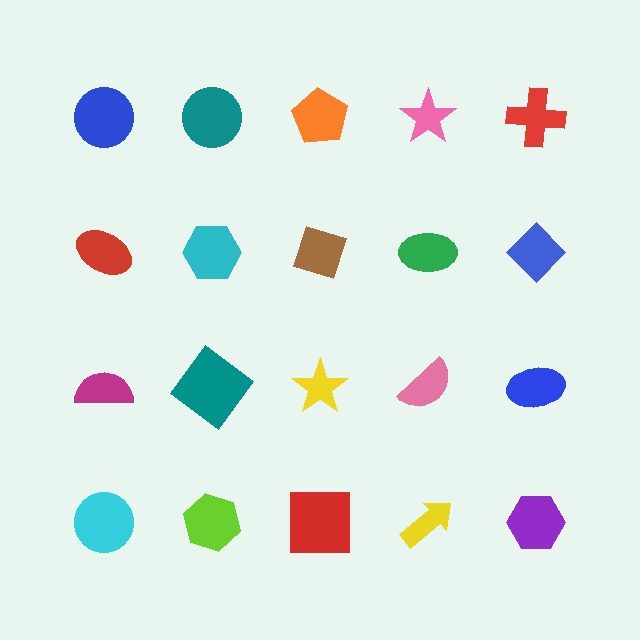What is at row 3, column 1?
A magenta semicircle.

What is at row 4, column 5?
A purple hexagon.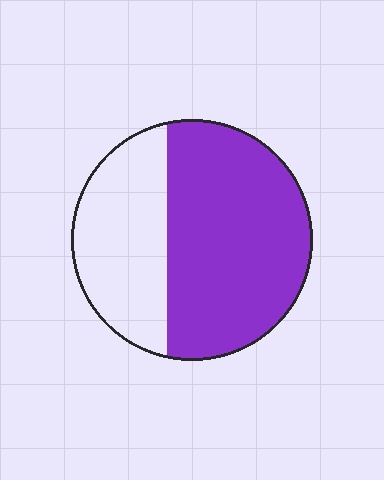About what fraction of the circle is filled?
About five eighths (5/8).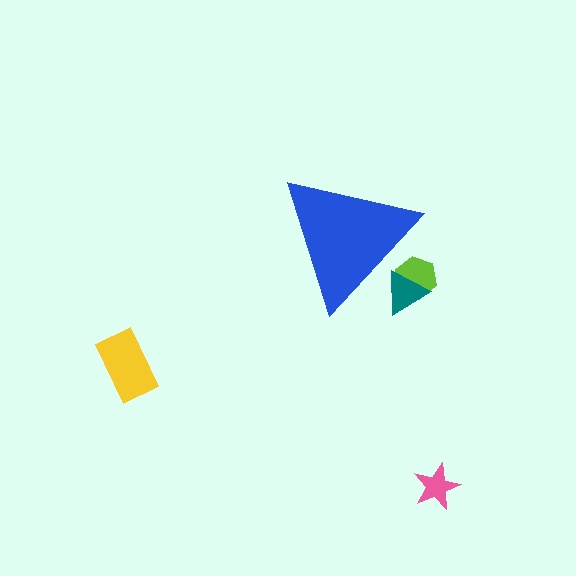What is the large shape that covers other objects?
A blue triangle.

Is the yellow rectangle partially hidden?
No, the yellow rectangle is fully visible.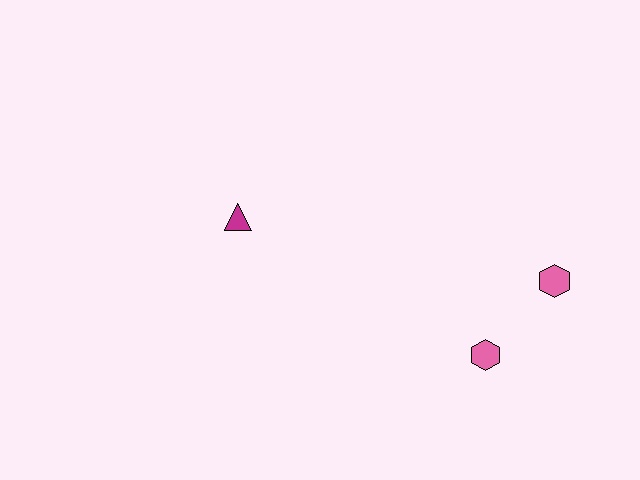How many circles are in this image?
There are no circles.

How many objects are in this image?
There are 3 objects.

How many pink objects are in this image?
There are 2 pink objects.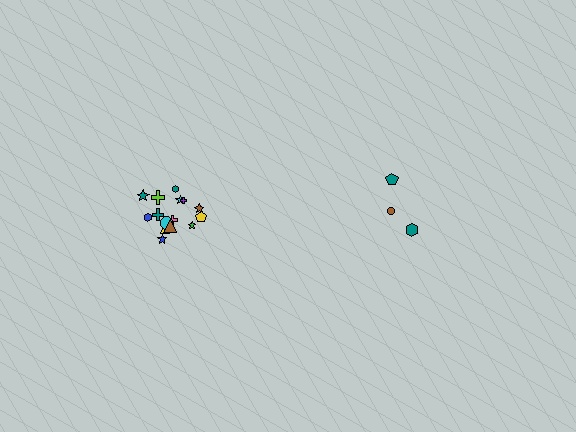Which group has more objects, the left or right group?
The left group.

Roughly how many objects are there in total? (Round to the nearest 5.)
Roughly 20 objects in total.